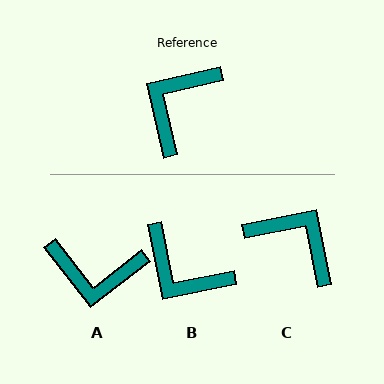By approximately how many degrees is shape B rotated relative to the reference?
Approximately 88 degrees counter-clockwise.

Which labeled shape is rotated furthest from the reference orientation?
A, about 115 degrees away.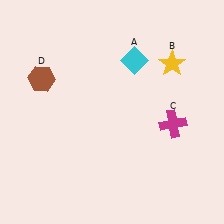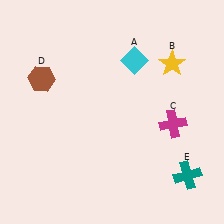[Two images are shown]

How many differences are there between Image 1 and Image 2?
There is 1 difference between the two images.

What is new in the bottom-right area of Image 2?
A teal cross (E) was added in the bottom-right area of Image 2.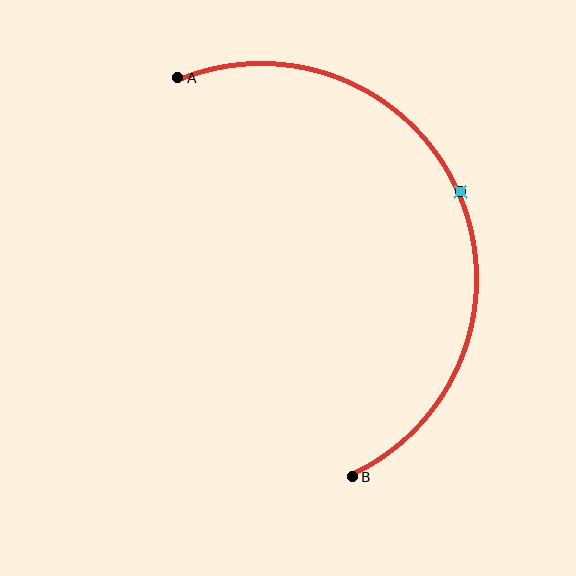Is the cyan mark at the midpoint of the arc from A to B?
Yes. The cyan mark lies on the arc at equal arc-length from both A and B — it is the arc midpoint.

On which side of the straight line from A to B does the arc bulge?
The arc bulges to the right of the straight line connecting A and B.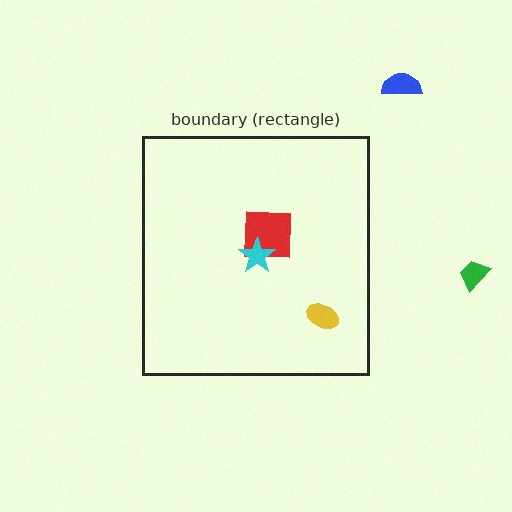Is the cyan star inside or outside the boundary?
Inside.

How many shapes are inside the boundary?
3 inside, 2 outside.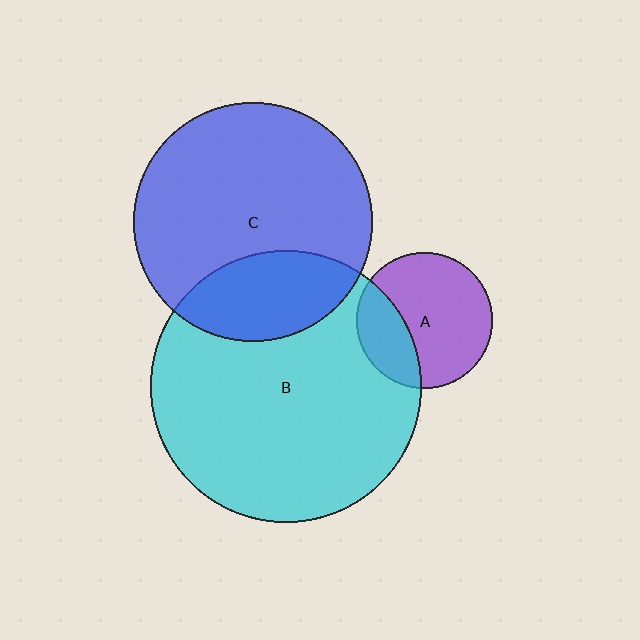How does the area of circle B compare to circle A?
Approximately 4.0 times.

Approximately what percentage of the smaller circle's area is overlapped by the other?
Approximately 25%.